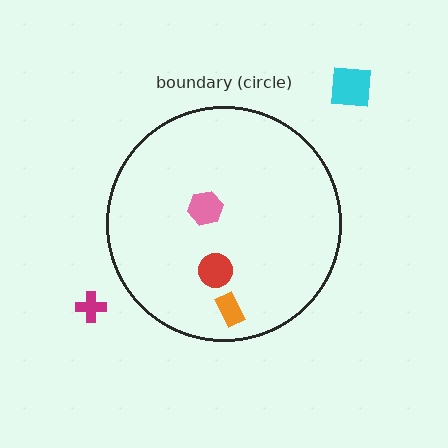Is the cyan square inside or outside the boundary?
Outside.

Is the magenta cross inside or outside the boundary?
Outside.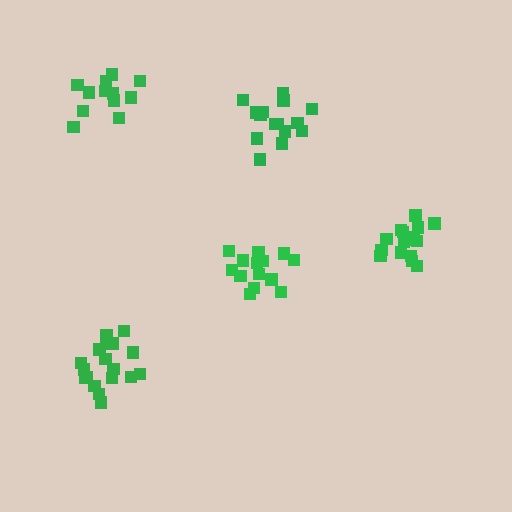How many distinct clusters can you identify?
There are 5 distinct clusters.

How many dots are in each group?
Group 1: 14 dots, Group 2: 17 dots, Group 3: 12 dots, Group 4: 15 dots, Group 5: 18 dots (76 total).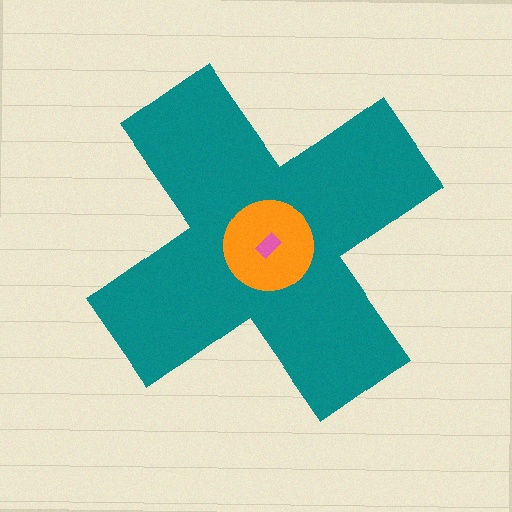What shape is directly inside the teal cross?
The orange circle.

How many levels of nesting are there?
3.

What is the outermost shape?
The teal cross.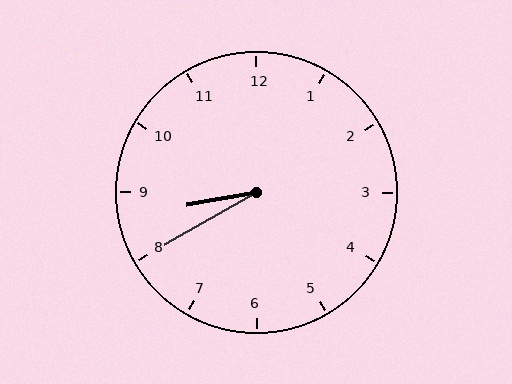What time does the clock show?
8:40.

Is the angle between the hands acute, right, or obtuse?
It is acute.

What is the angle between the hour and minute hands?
Approximately 20 degrees.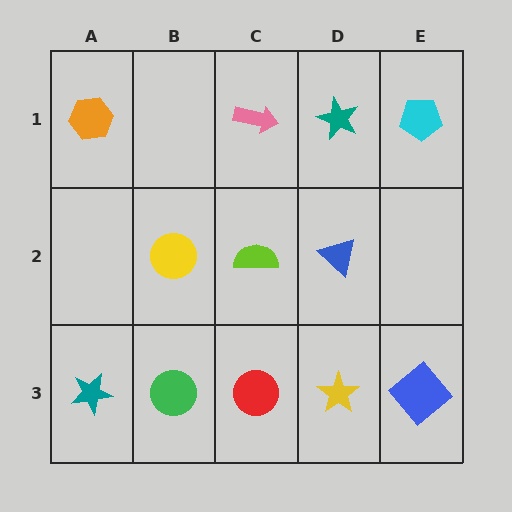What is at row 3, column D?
A yellow star.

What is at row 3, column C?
A red circle.